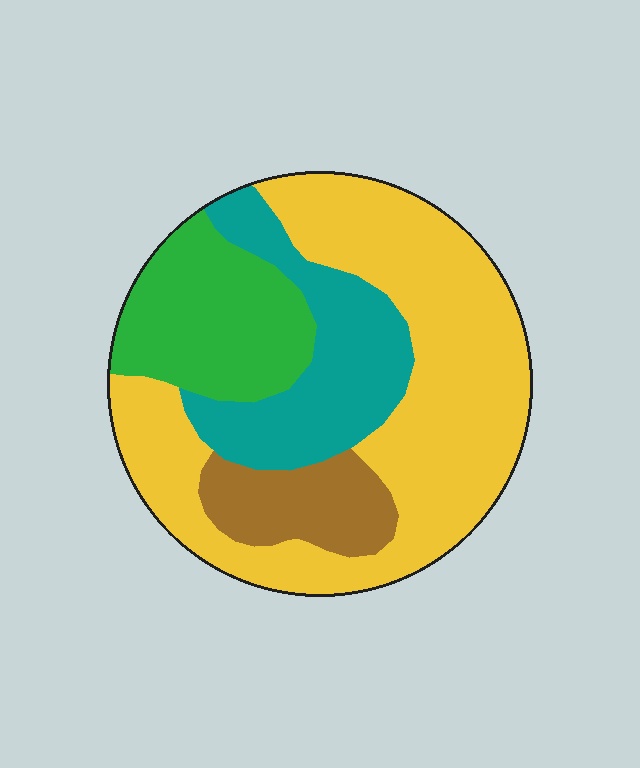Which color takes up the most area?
Yellow, at roughly 50%.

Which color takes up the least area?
Brown, at roughly 10%.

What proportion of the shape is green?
Green takes up less than a quarter of the shape.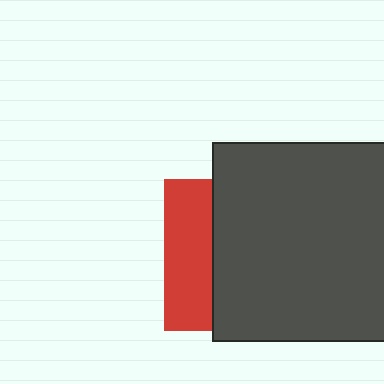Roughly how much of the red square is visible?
A small part of it is visible (roughly 32%).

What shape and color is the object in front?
The object in front is a dark gray square.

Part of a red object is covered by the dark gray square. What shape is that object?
It is a square.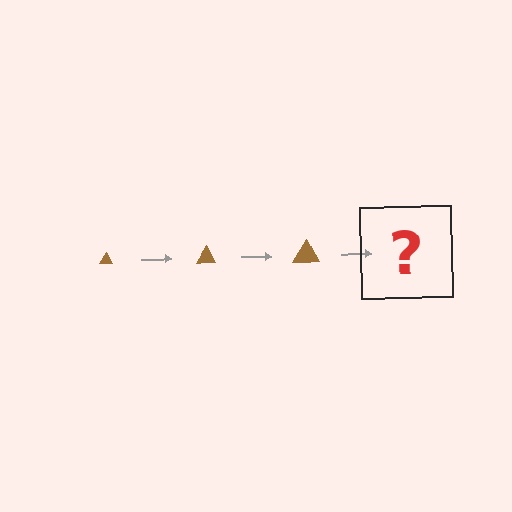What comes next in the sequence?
The next element should be a brown triangle, larger than the previous one.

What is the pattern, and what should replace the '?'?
The pattern is that the triangle gets progressively larger each step. The '?' should be a brown triangle, larger than the previous one.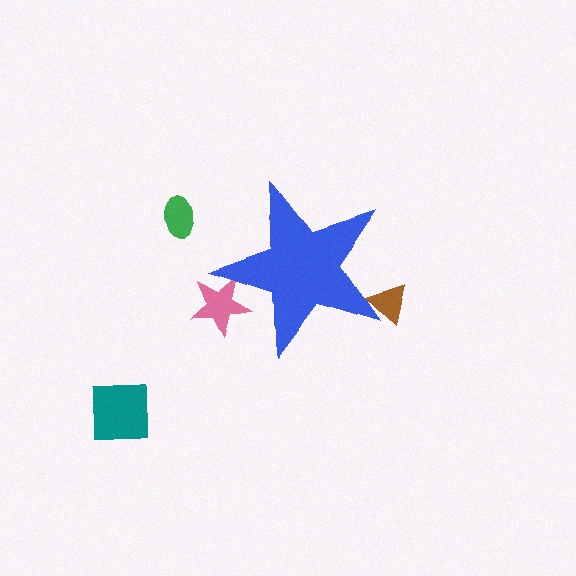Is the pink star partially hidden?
Yes, the pink star is partially hidden behind the blue star.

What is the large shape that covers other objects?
A blue star.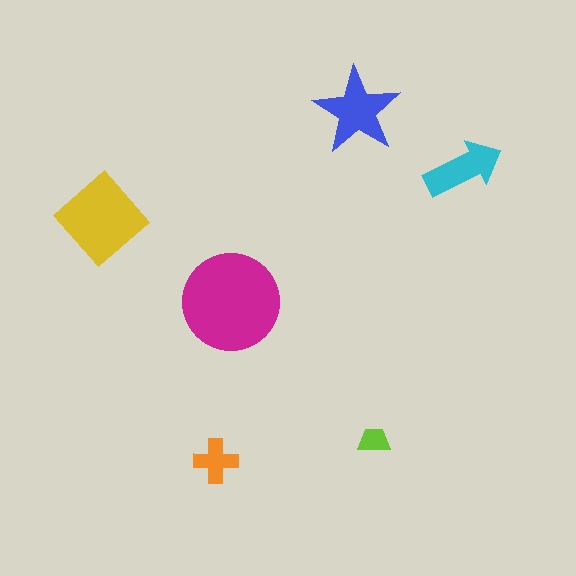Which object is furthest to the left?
The yellow diamond is leftmost.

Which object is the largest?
The magenta circle.